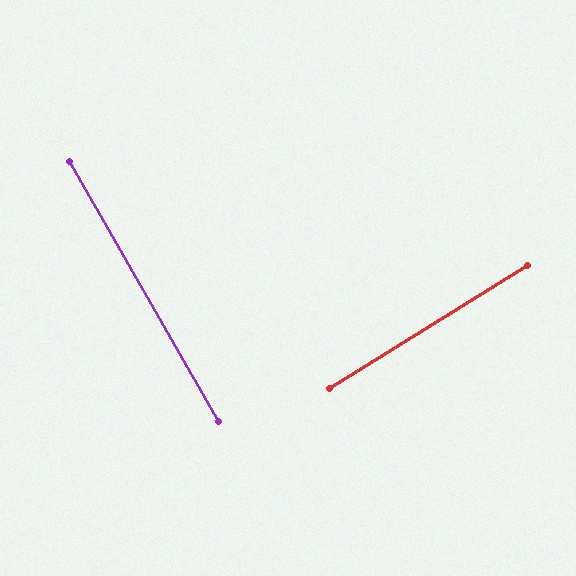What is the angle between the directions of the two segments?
Approximately 88 degrees.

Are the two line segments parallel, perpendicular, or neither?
Perpendicular — they meet at approximately 88°.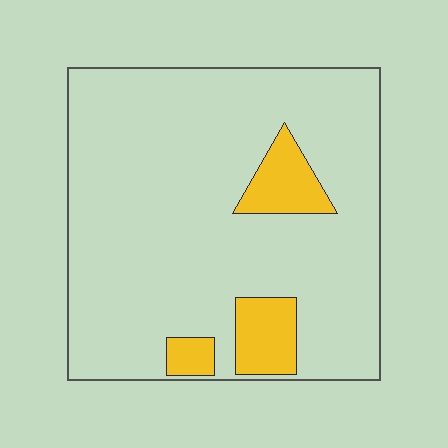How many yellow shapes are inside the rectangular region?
3.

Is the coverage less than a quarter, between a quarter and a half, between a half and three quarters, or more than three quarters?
Less than a quarter.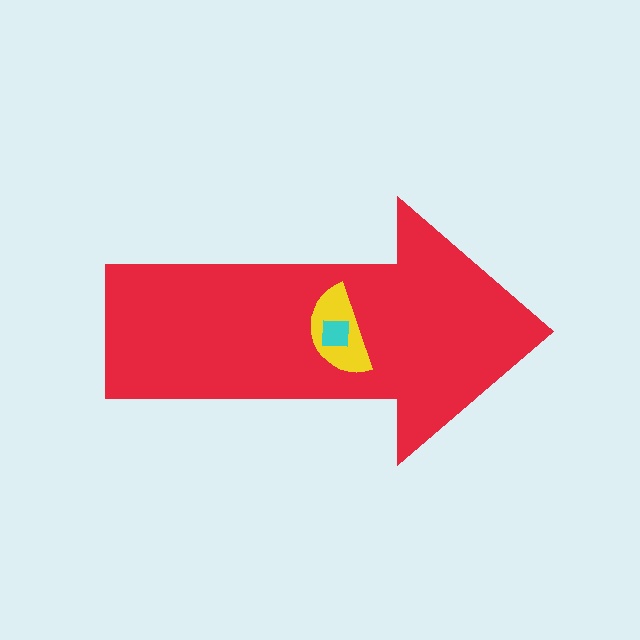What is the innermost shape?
The cyan square.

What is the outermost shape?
The red arrow.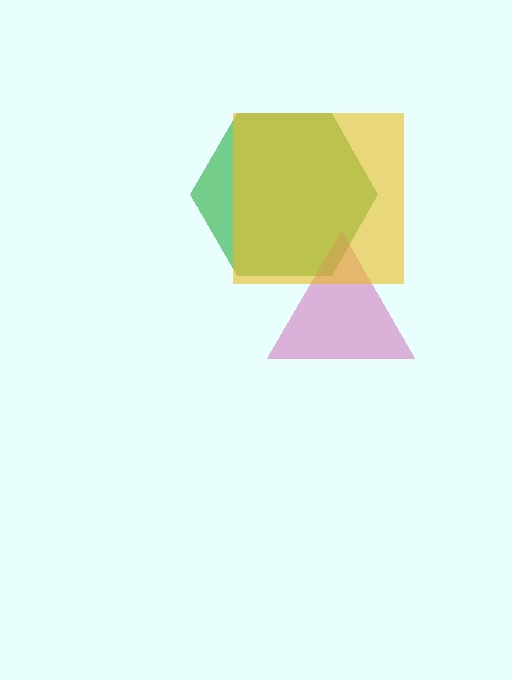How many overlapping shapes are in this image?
There are 3 overlapping shapes in the image.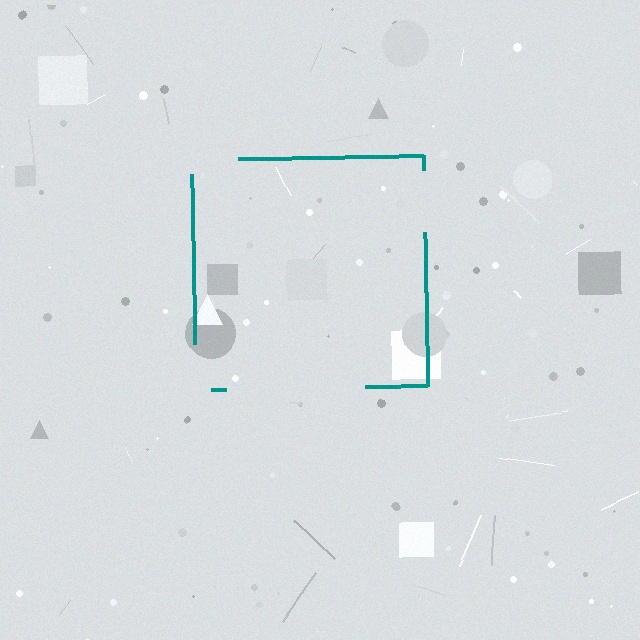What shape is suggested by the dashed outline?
The dashed outline suggests a square.